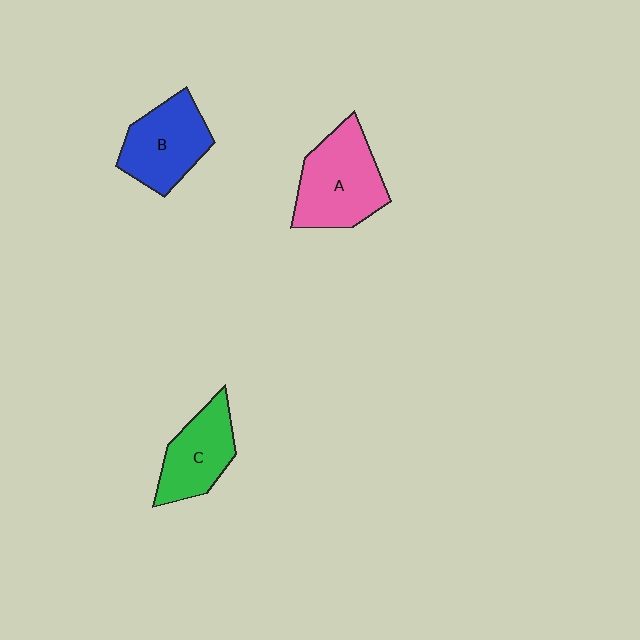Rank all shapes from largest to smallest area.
From largest to smallest: A (pink), B (blue), C (green).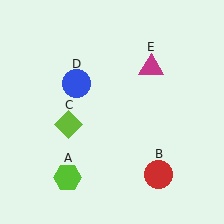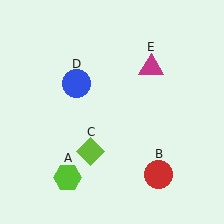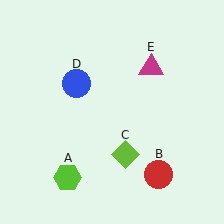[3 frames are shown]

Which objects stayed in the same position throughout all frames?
Lime hexagon (object A) and red circle (object B) and blue circle (object D) and magenta triangle (object E) remained stationary.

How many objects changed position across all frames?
1 object changed position: lime diamond (object C).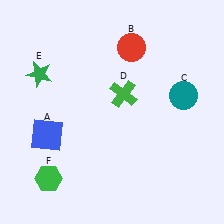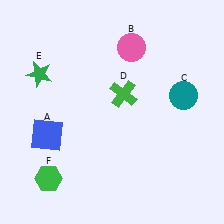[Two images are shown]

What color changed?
The circle (B) changed from red in Image 1 to pink in Image 2.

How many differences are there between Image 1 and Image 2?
There is 1 difference between the two images.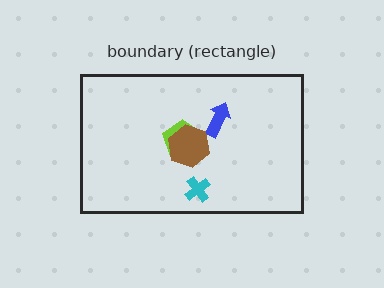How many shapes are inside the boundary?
4 inside, 0 outside.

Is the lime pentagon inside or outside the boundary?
Inside.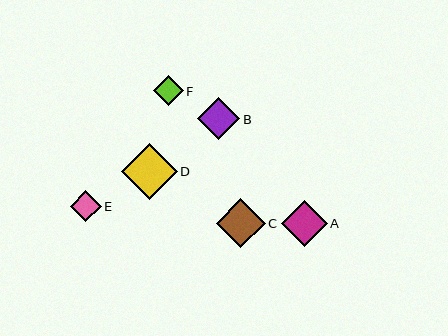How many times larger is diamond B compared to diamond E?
Diamond B is approximately 1.3 times the size of diamond E.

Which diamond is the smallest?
Diamond F is the smallest with a size of approximately 29 pixels.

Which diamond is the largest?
Diamond D is the largest with a size of approximately 55 pixels.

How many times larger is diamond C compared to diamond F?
Diamond C is approximately 1.7 times the size of diamond F.